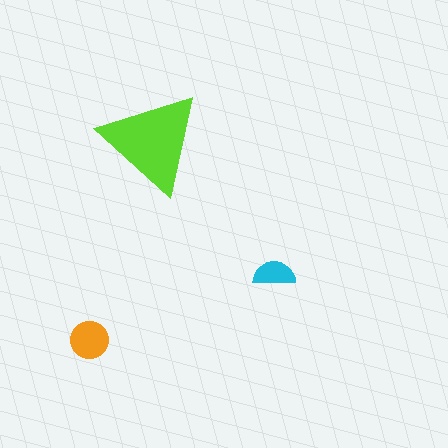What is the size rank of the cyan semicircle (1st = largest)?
3rd.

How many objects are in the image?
There are 3 objects in the image.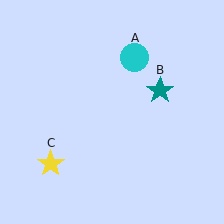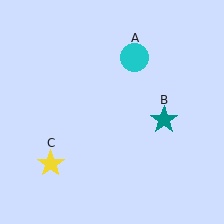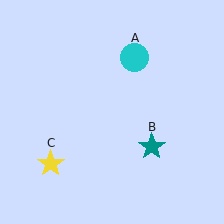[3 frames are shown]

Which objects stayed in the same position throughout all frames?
Cyan circle (object A) and yellow star (object C) remained stationary.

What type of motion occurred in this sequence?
The teal star (object B) rotated clockwise around the center of the scene.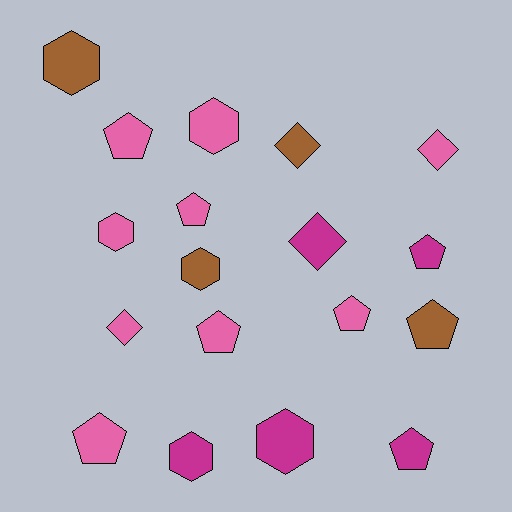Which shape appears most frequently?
Pentagon, with 8 objects.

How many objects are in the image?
There are 18 objects.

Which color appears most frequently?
Pink, with 9 objects.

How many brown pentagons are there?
There is 1 brown pentagon.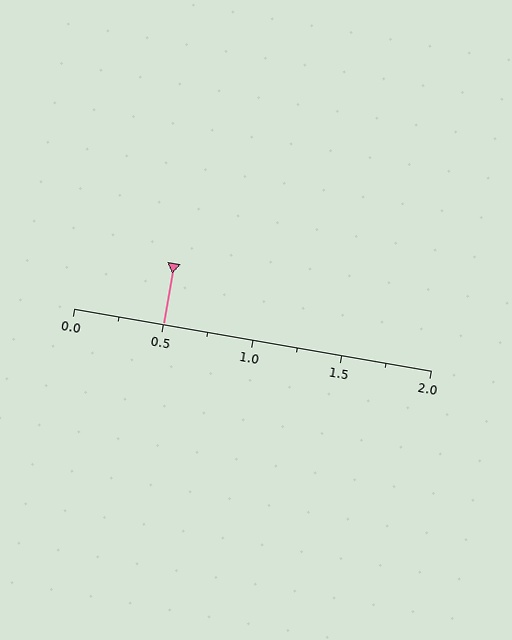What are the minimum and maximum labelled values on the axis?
The axis runs from 0.0 to 2.0.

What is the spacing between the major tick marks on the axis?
The major ticks are spaced 0.5 apart.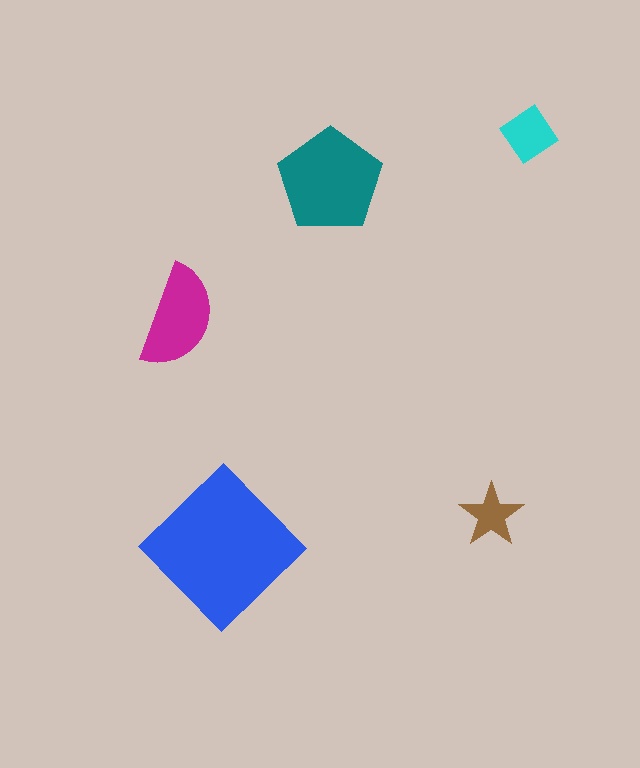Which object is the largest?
The blue diamond.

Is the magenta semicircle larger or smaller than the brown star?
Larger.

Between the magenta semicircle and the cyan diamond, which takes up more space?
The magenta semicircle.